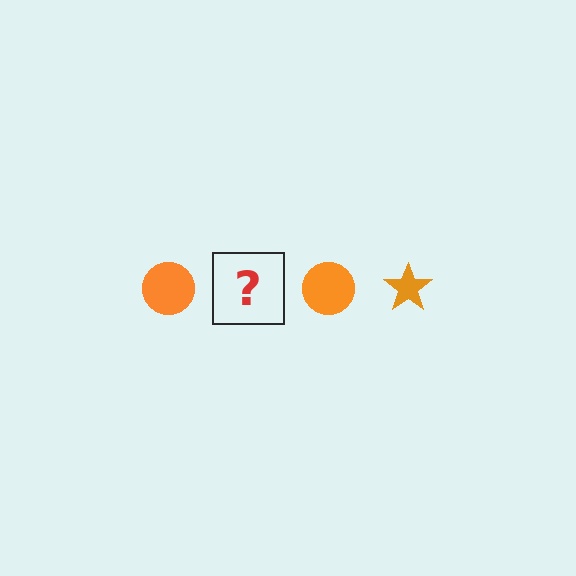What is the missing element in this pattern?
The missing element is an orange star.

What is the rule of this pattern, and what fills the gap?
The rule is that the pattern cycles through circle, star shapes in orange. The gap should be filled with an orange star.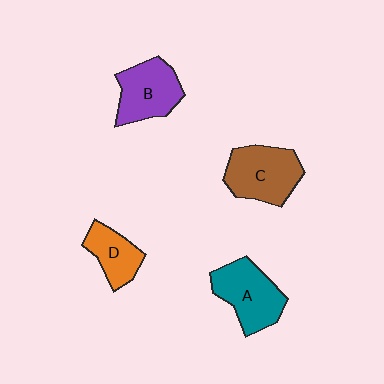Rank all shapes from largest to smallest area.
From largest to smallest: C (brown), A (teal), B (purple), D (orange).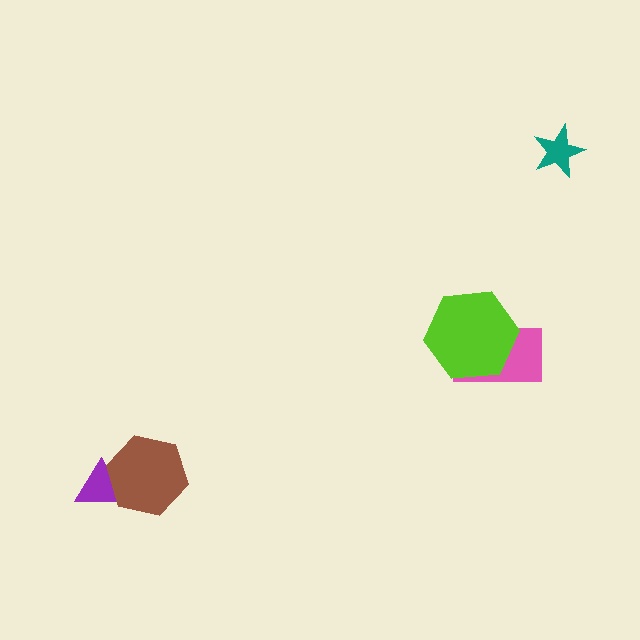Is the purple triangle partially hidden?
Yes, it is partially covered by another shape.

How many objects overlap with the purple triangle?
1 object overlaps with the purple triangle.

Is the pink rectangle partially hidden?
Yes, it is partially covered by another shape.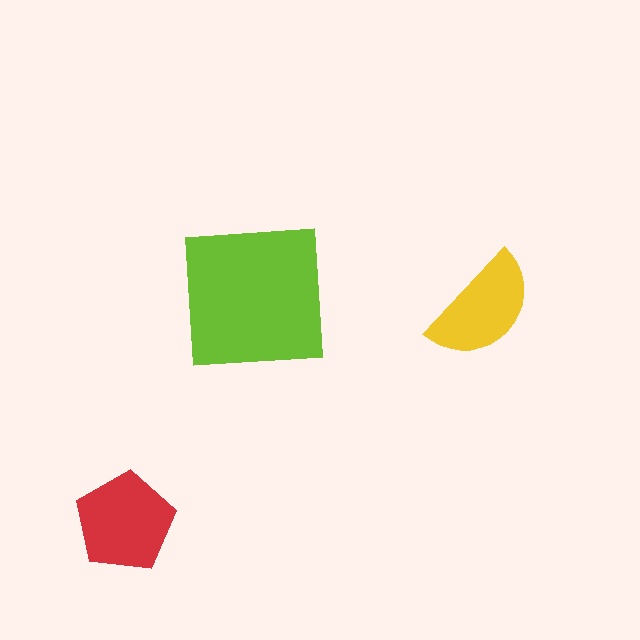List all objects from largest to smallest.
The lime square, the red pentagon, the yellow semicircle.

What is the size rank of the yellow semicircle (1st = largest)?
3rd.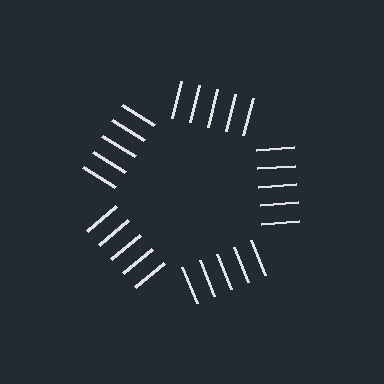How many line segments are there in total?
25 — 5 along each of the 5 edges.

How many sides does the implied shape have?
5 sides — the line-ends trace a pentagon.